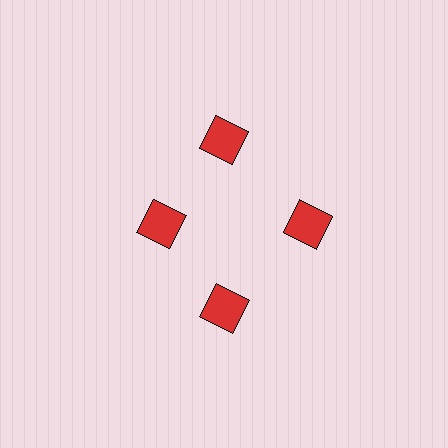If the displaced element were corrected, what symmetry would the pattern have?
It would have 4-fold rotational symmetry — the pattern would map onto itself every 90 degrees.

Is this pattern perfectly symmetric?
No. The 4 red squares are arranged in a ring, but one element near the 9 o'clock position is pulled inward toward the center, breaking the 4-fold rotational symmetry.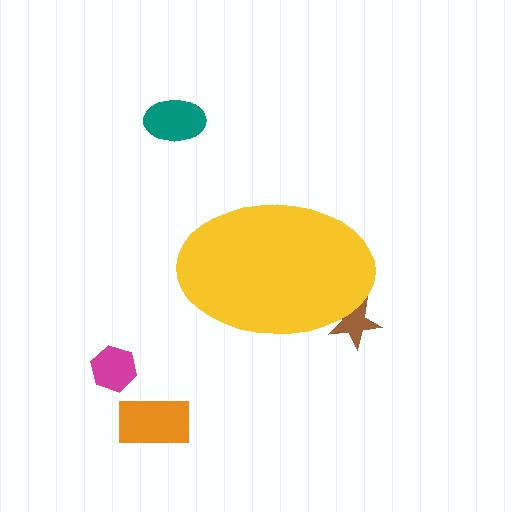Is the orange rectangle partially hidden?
No, the orange rectangle is fully visible.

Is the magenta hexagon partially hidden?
No, the magenta hexagon is fully visible.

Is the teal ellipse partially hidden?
No, the teal ellipse is fully visible.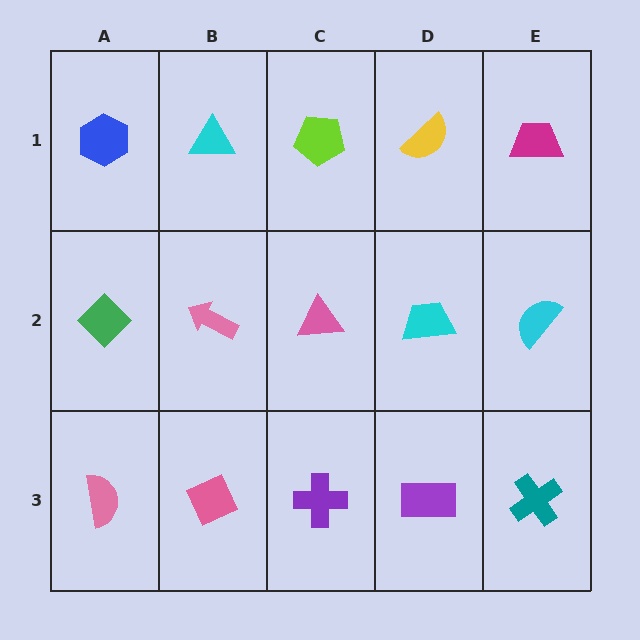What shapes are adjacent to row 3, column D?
A cyan trapezoid (row 2, column D), a purple cross (row 3, column C), a teal cross (row 3, column E).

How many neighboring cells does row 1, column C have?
3.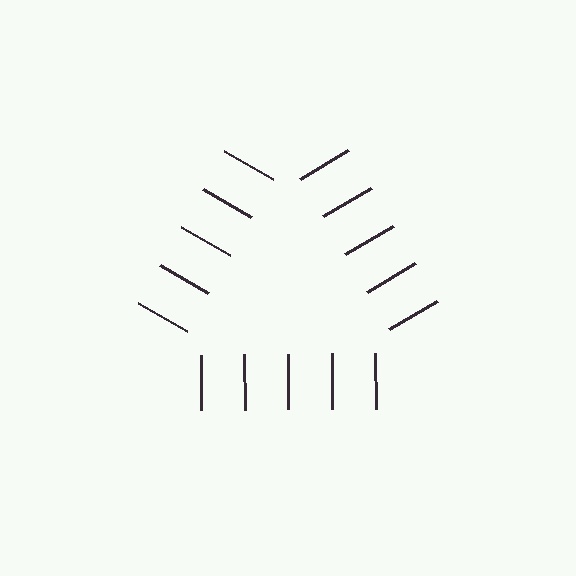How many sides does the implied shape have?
3 sides — the line-ends trace a triangle.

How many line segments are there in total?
15 — 5 along each of the 3 edges.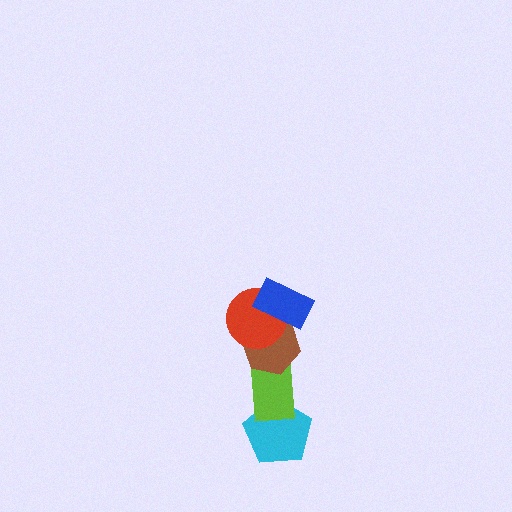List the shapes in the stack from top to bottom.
From top to bottom: the blue rectangle, the red circle, the brown hexagon, the lime rectangle, the cyan pentagon.